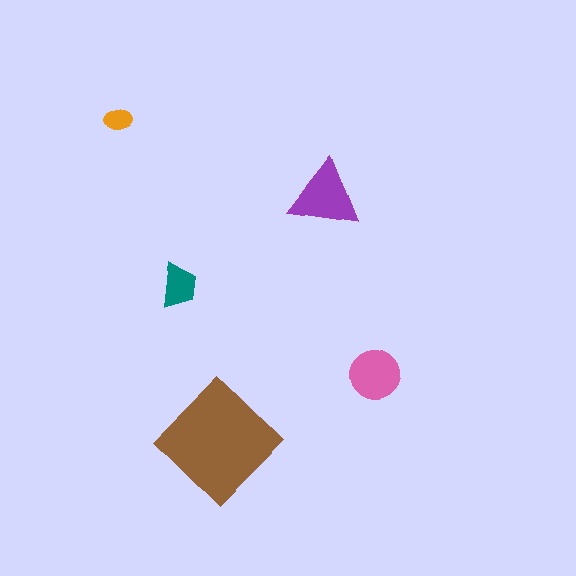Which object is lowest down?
The brown diamond is bottommost.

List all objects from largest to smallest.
The brown diamond, the purple triangle, the pink circle, the teal trapezoid, the orange ellipse.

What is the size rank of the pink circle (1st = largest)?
3rd.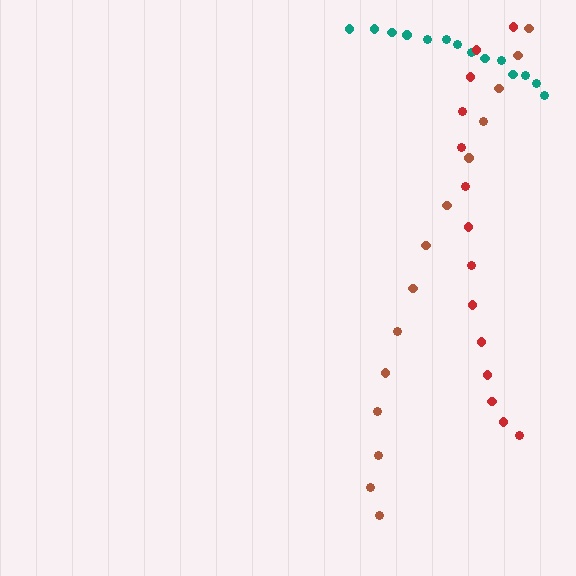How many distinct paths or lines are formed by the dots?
There are 3 distinct paths.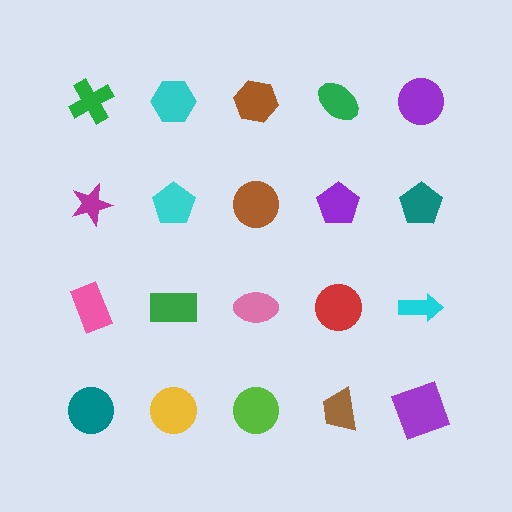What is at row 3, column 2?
A green rectangle.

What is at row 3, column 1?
A pink rectangle.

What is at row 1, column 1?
A green cross.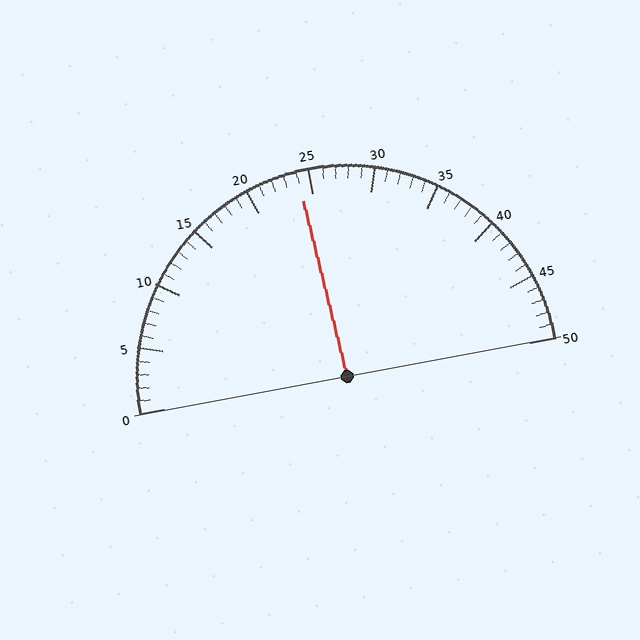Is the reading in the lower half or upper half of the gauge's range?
The reading is in the lower half of the range (0 to 50).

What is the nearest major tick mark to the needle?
The nearest major tick mark is 25.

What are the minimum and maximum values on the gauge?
The gauge ranges from 0 to 50.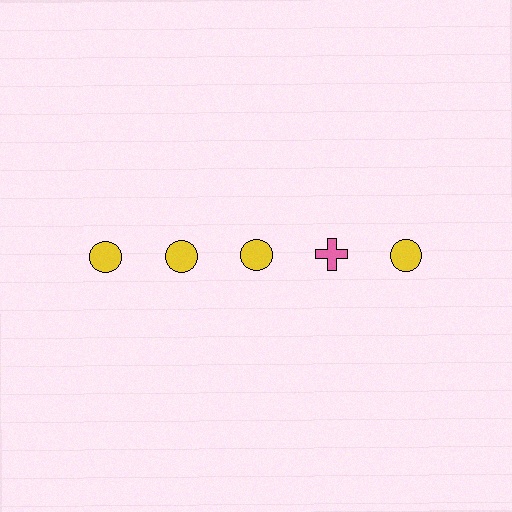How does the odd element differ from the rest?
It differs in both color (pink instead of yellow) and shape (cross instead of circle).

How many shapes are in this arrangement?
There are 5 shapes arranged in a grid pattern.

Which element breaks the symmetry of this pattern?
The pink cross in the top row, second from right column breaks the symmetry. All other shapes are yellow circles.